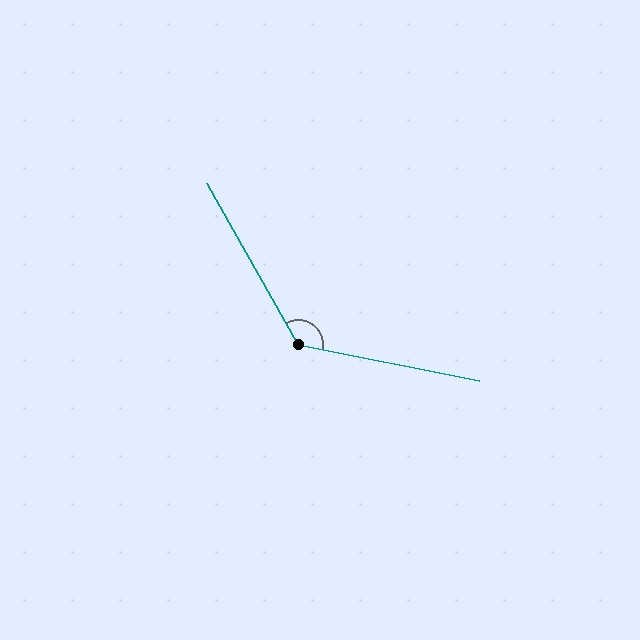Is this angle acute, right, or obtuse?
It is obtuse.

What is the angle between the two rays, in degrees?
Approximately 131 degrees.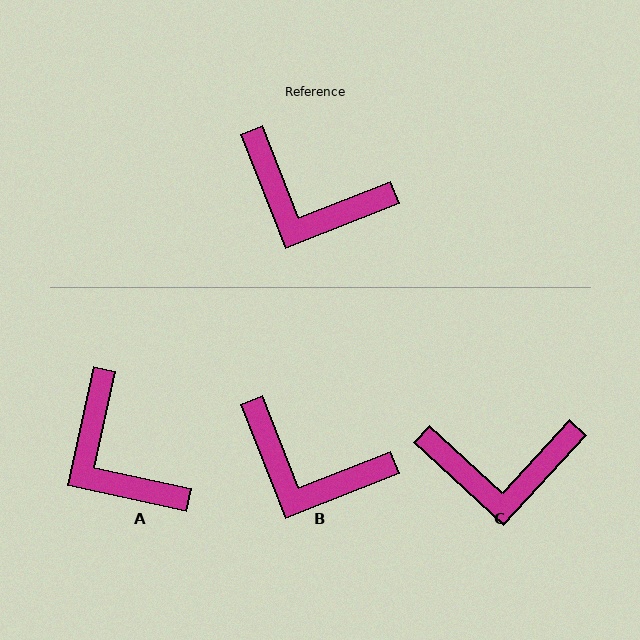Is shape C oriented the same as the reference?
No, it is off by about 26 degrees.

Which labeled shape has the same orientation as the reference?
B.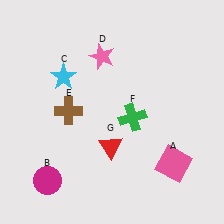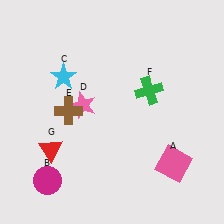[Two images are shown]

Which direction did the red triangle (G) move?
The red triangle (G) moved left.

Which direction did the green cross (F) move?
The green cross (F) moved up.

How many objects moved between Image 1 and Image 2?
3 objects moved between the two images.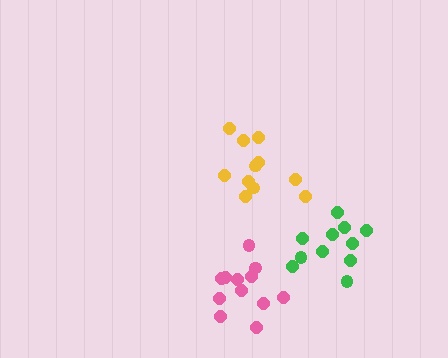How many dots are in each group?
Group 1: 12 dots, Group 2: 11 dots, Group 3: 11 dots (34 total).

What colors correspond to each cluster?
The clusters are colored: pink, yellow, green.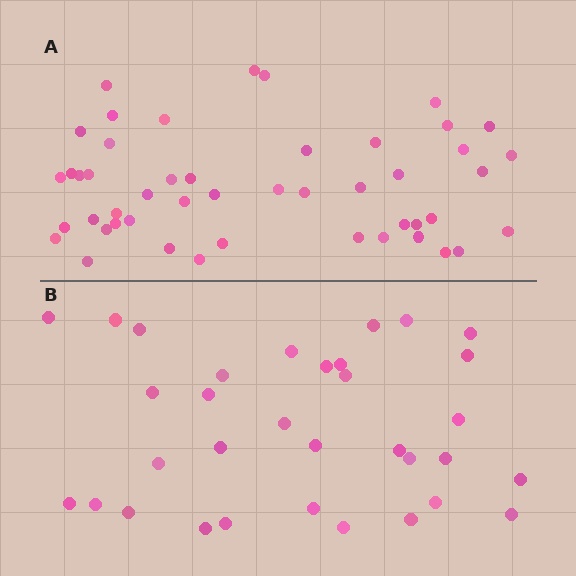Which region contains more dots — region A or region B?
Region A (the top region) has more dots.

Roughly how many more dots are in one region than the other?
Region A has approximately 15 more dots than region B.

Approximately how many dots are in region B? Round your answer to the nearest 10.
About 30 dots. (The exact count is 33, which rounds to 30.)